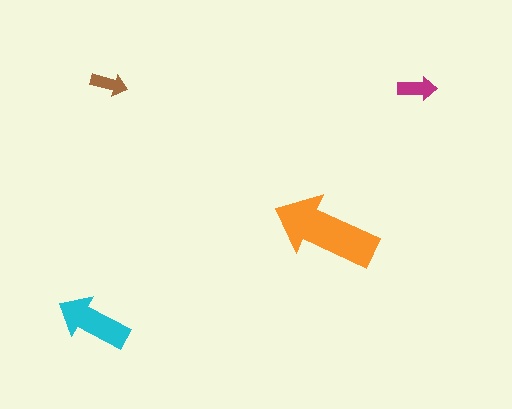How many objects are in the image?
There are 4 objects in the image.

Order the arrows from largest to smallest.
the orange one, the cyan one, the magenta one, the brown one.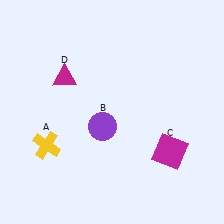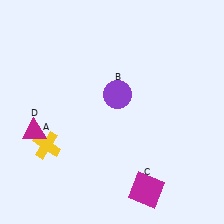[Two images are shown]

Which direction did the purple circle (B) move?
The purple circle (B) moved up.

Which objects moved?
The objects that moved are: the purple circle (B), the magenta square (C), the magenta triangle (D).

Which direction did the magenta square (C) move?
The magenta square (C) moved down.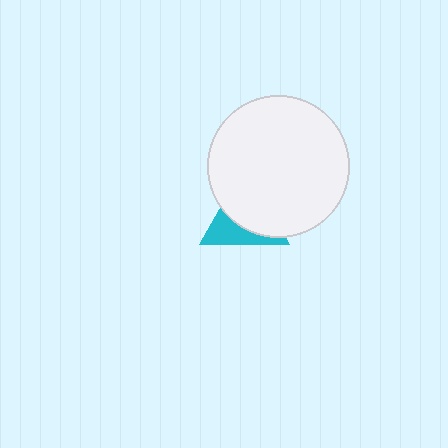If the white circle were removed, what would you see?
You would see the complete cyan triangle.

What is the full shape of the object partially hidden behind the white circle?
The partially hidden object is a cyan triangle.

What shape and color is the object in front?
The object in front is a white circle.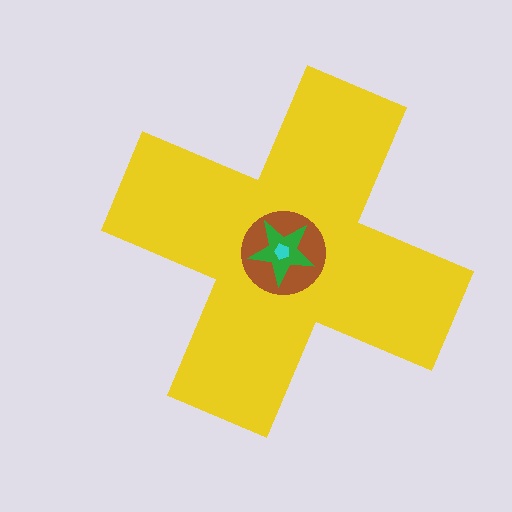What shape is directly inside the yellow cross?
The brown circle.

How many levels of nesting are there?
4.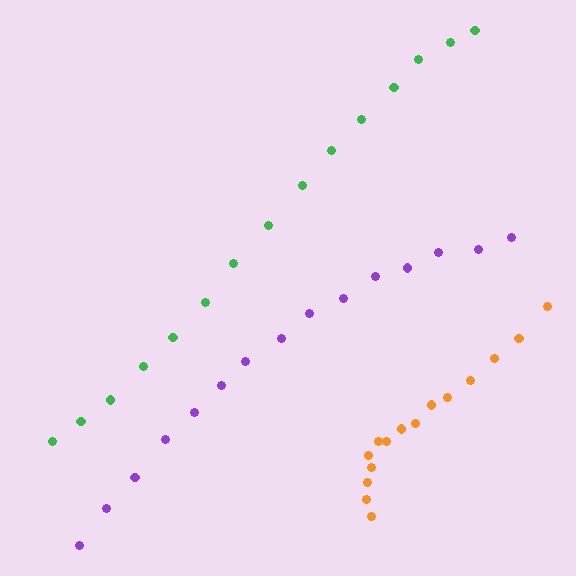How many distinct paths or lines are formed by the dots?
There are 3 distinct paths.